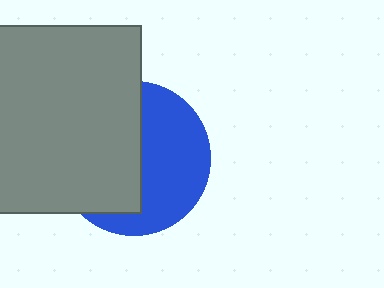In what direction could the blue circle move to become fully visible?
The blue circle could move right. That would shift it out from behind the gray square entirely.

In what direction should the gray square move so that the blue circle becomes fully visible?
The gray square should move left. That is the shortest direction to clear the overlap and leave the blue circle fully visible.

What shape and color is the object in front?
The object in front is a gray square.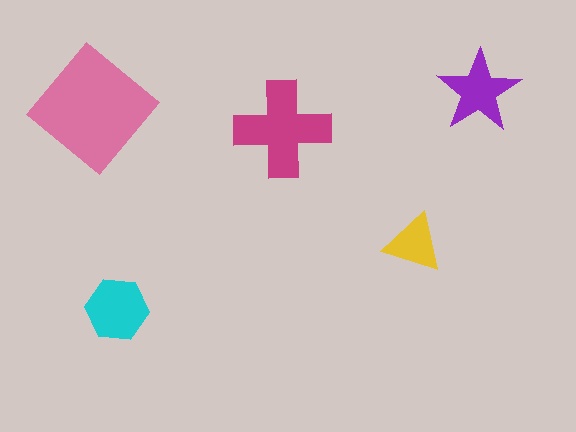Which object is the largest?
The pink diamond.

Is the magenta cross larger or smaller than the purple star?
Larger.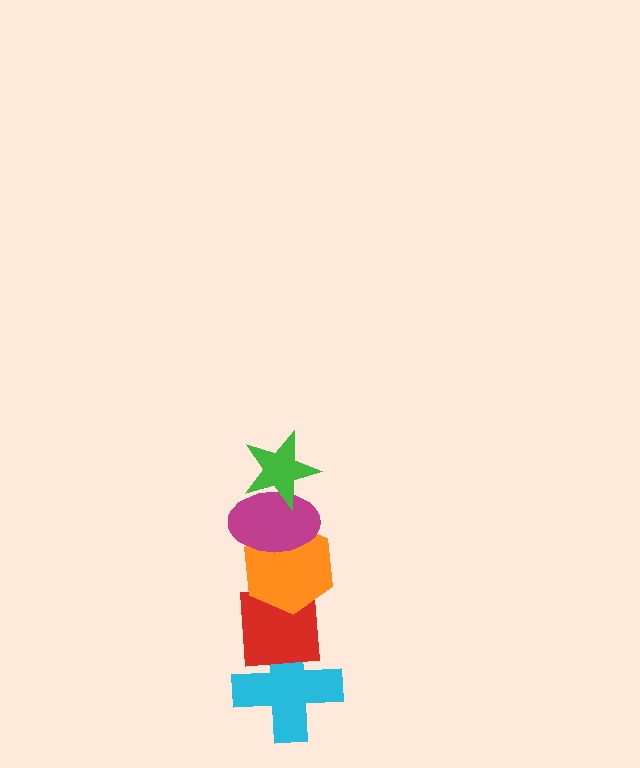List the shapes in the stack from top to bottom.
From top to bottom: the green star, the magenta ellipse, the orange hexagon, the red square, the cyan cross.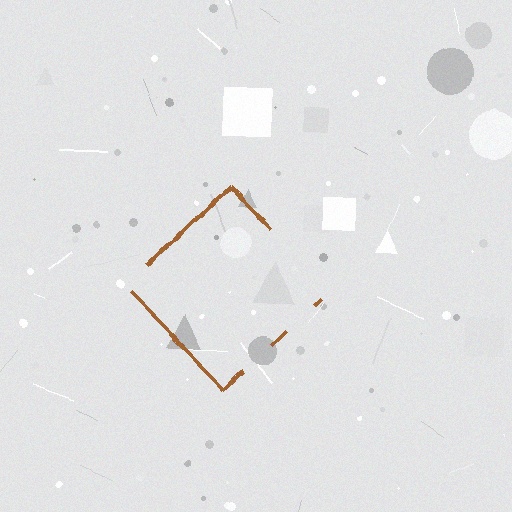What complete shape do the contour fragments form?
The contour fragments form a diamond.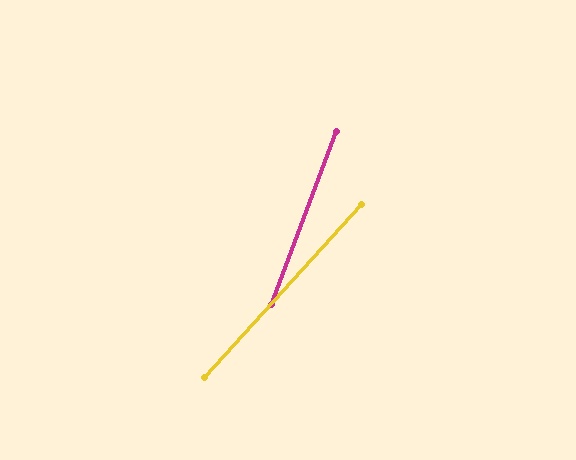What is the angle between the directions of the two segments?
Approximately 22 degrees.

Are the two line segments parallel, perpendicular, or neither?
Neither parallel nor perpendicular — they differ by about 22°.